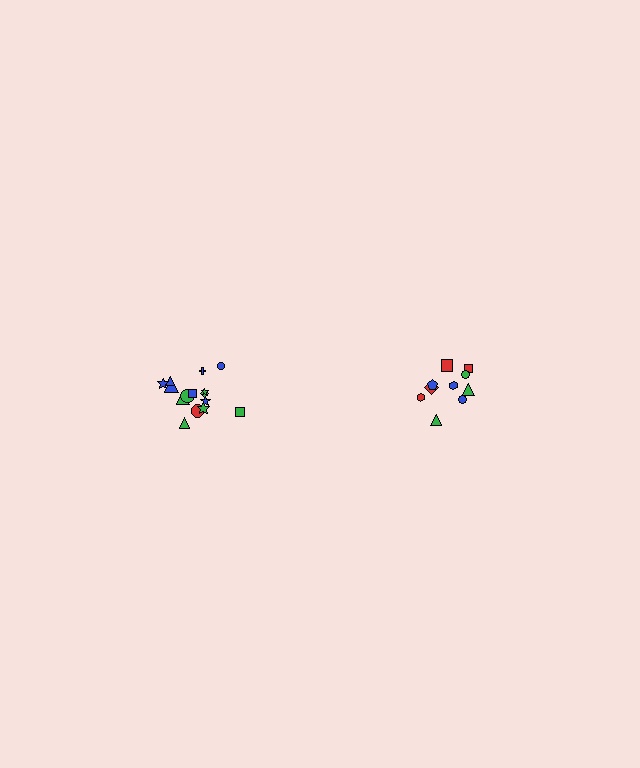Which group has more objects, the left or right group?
The left group.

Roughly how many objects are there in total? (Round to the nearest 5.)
Roughly 25 objects in total.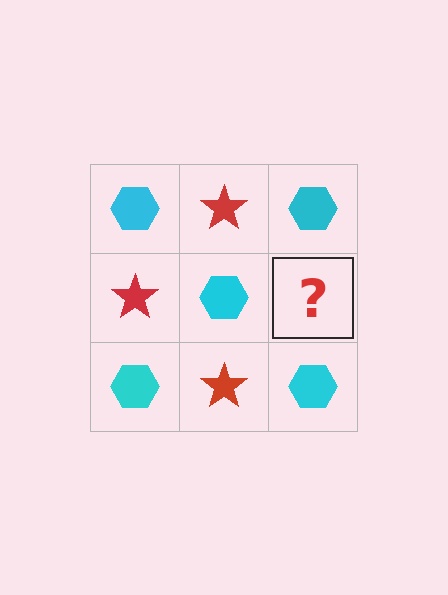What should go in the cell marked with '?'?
The missing cell should contain a red star.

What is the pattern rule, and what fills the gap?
The rule is that it alternates cyan hexagon and red star in a checkerboard pattern. The gap should be filled with a red star.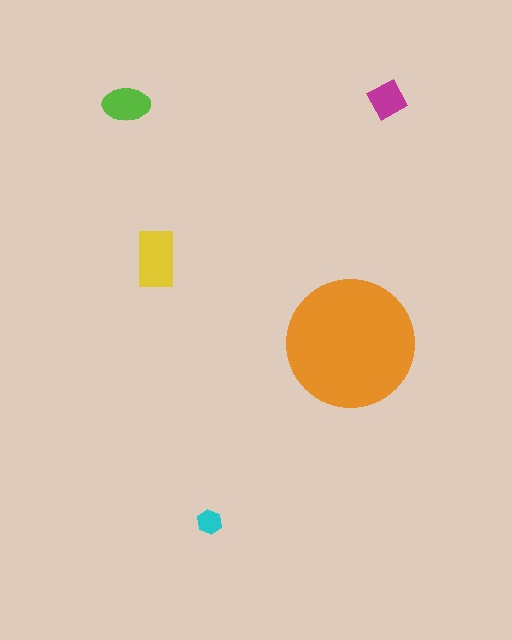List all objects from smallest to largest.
The cyan hexagon, the magenta diamond, the lime ellipse, the yellow rectangle, the orange circle.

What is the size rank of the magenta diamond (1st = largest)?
4th.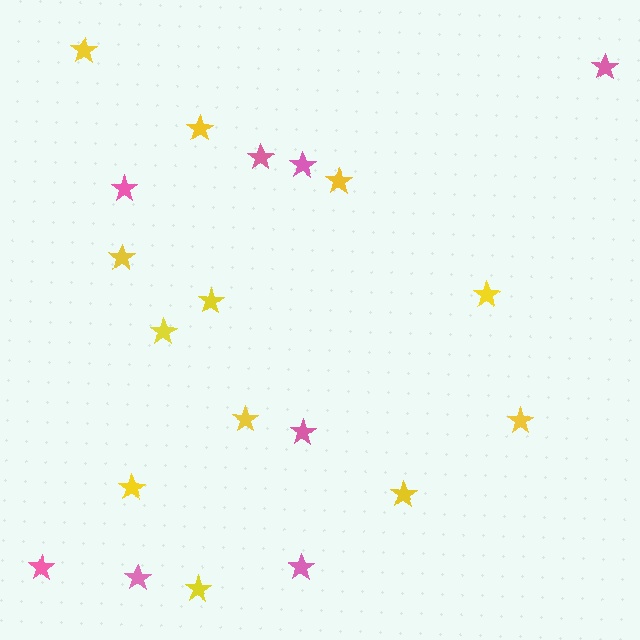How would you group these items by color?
There are 2 groups: one group of pink stars (8) and one group of yellow stars (12).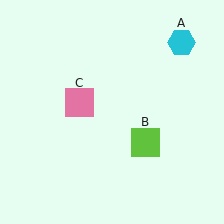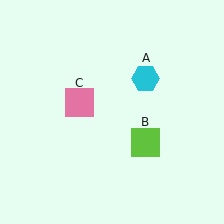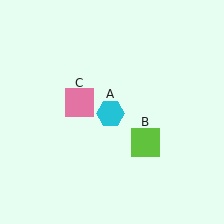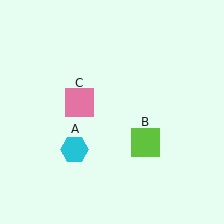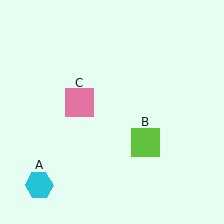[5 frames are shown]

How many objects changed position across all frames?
1 object changed position: cyan hexagon (object A).